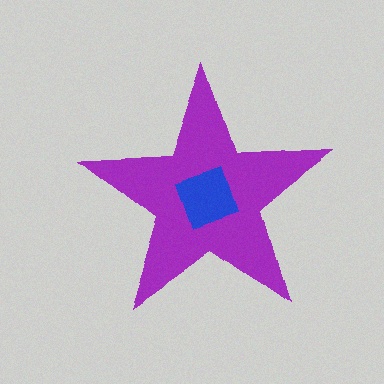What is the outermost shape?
The purple star.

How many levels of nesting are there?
2.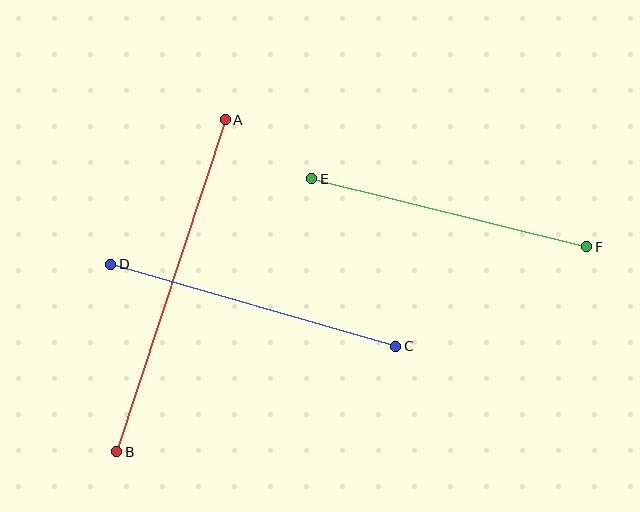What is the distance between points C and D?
The distance is approximately 297 pixels.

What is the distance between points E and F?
The distance is approximately 283 pixels.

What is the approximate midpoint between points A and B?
The midpoint is at approximately (171, 286) pixels.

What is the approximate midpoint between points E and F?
The midpoint is at approximately (449, 213) pixels.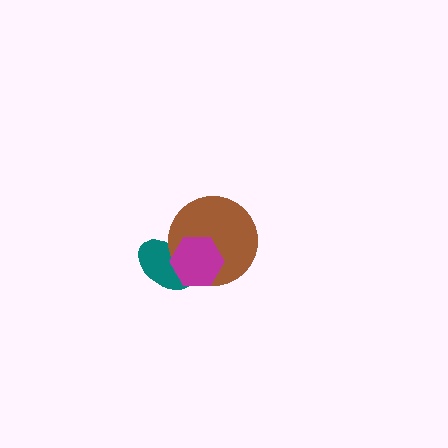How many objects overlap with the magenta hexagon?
2 objects overlap with the magenta hexagon.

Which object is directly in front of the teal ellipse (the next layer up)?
The brown circle is directly in front of the teal ellipse.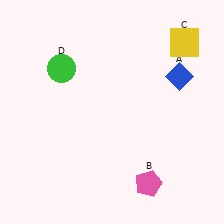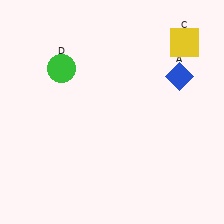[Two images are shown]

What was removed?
The pink pentagon (B) was removed in Image 2.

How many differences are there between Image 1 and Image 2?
There is 1 difference between the two images.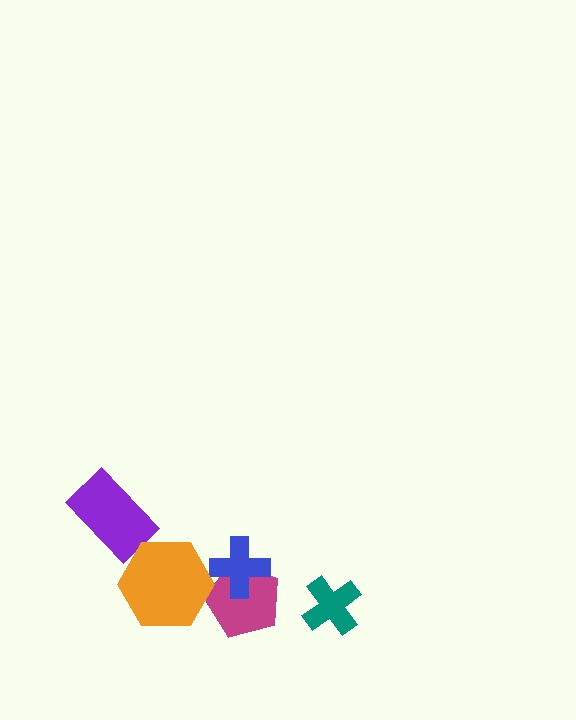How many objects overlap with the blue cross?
1 object overlaps with the blue cross.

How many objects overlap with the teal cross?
0 objects overlap with the teal cross.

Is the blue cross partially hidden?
No, no other shape covers it.